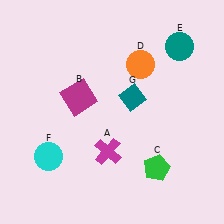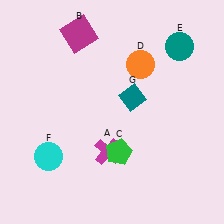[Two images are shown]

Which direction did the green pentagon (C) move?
The green pentagon (C) moved left.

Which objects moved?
The objects that moved are: the magenta square (B), the green pentagon (C).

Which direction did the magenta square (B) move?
The magenta square (B) moved up.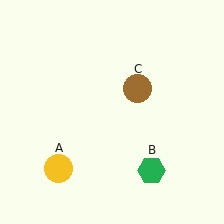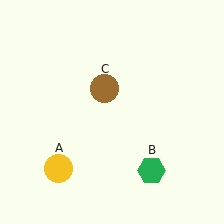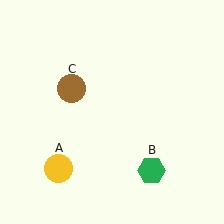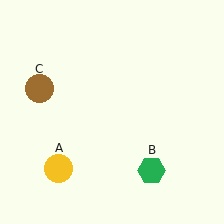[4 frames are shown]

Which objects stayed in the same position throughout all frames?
Yellow circle (object A) and green hexagon (object B) remained stationary.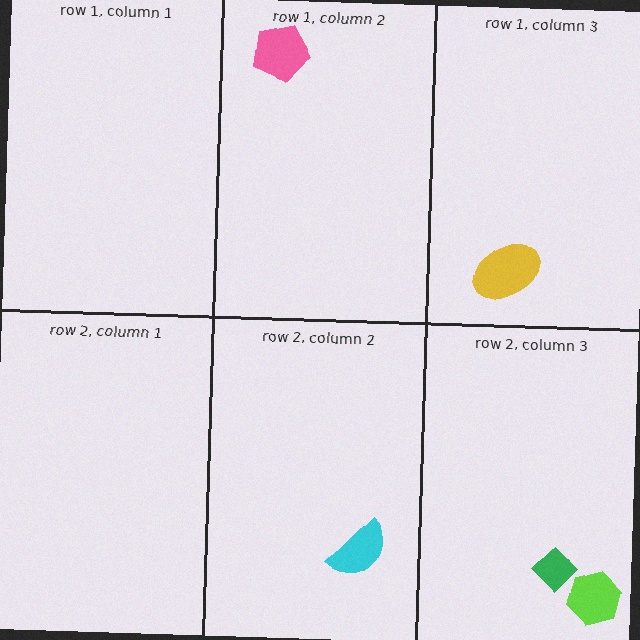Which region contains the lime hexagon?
The row 2, column 3 region.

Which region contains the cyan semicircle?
The row 2, column 2 region.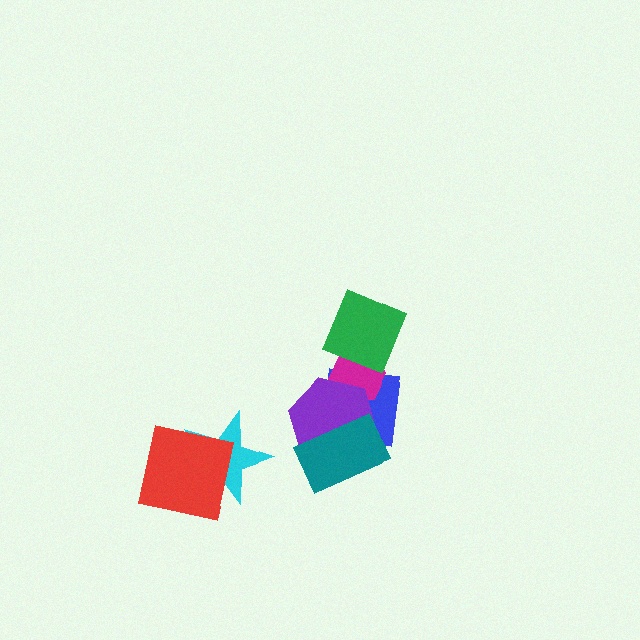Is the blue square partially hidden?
Yes, it is partially covered by another shape.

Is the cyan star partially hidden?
Yes, it is partially covered by another shape.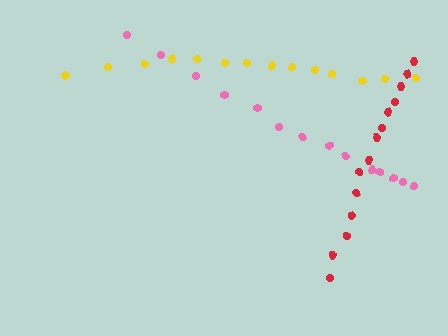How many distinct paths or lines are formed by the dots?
There are 3 distinct paths.